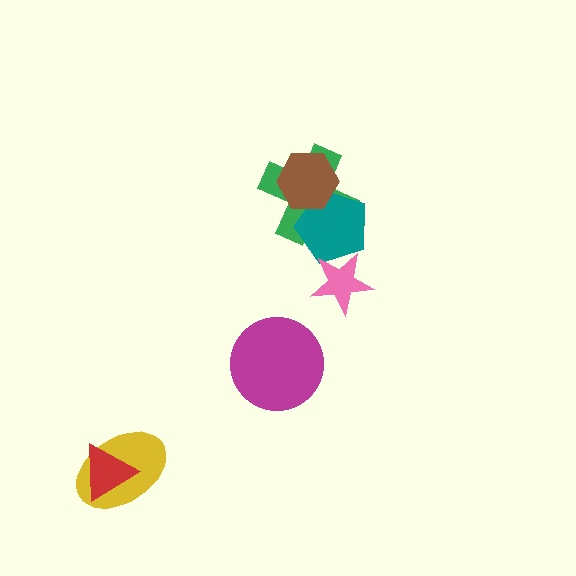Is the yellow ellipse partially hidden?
Yes, it is partially covered by another shape.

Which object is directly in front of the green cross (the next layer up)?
The teal pentagon is directly in front of the green cross.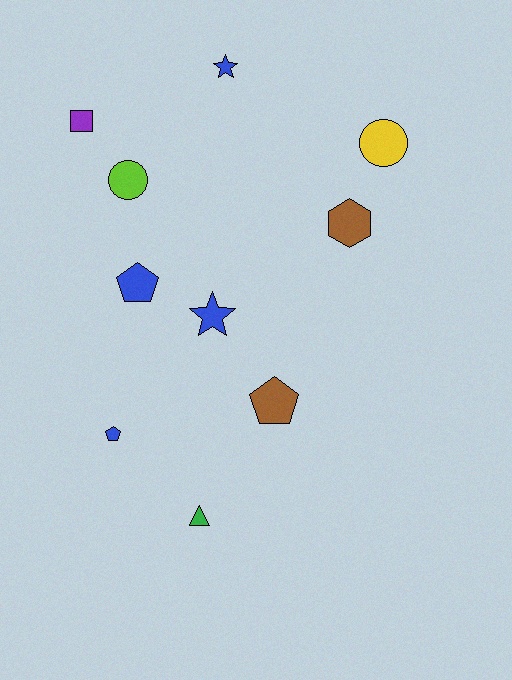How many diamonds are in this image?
There are no diamonds.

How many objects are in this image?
There are 10 objects.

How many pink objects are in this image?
There are no pink objects.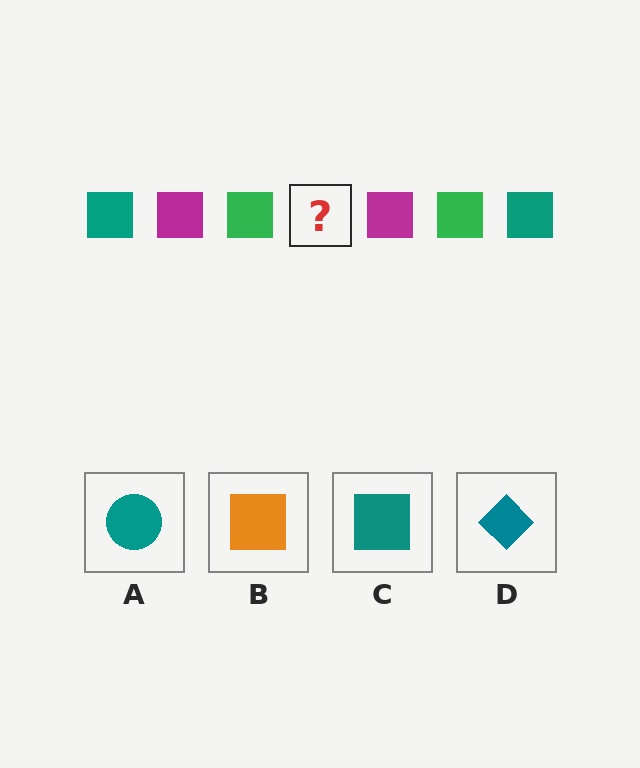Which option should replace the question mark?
Option C.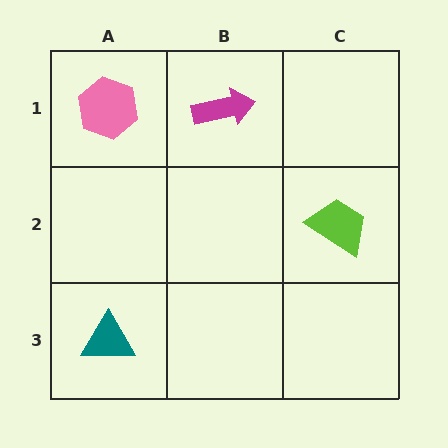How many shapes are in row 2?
1 shape.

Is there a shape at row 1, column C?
No, that cell is empty.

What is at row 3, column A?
A teal triangle.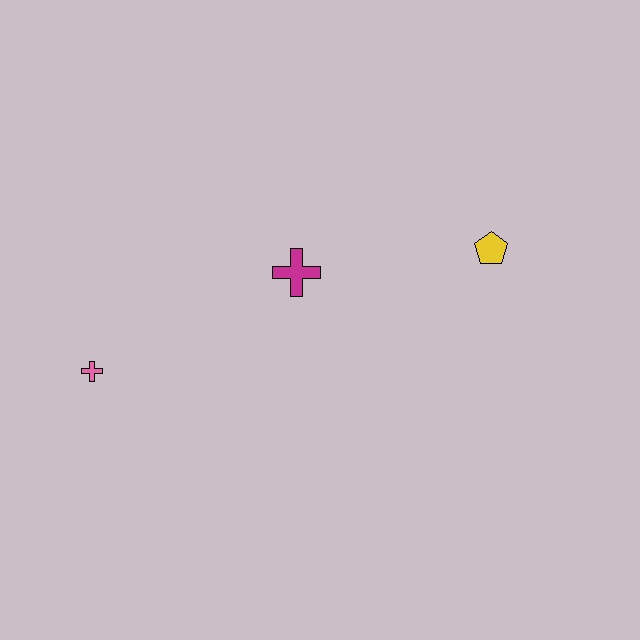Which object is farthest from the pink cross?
The yellow pentagon is farthest from the pink cross.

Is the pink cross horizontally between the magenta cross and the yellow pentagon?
No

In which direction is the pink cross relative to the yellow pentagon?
The pink cross is to the left of the yellow pentagon.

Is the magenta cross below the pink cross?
No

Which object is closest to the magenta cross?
The yellow pentagon is closest to the magenta cross.